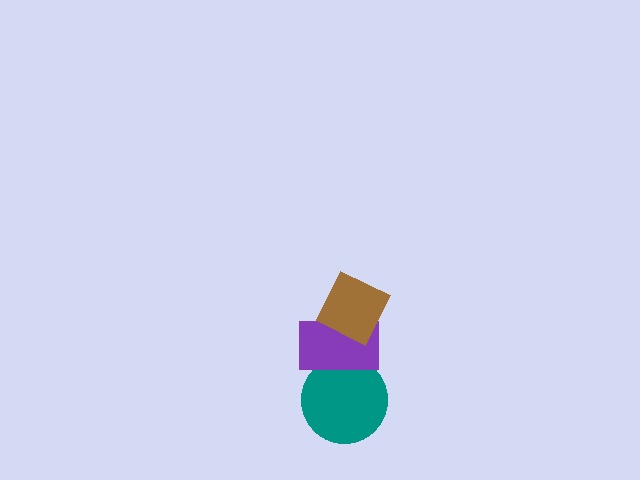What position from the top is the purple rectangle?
The purple rectangle is 2nd from the top.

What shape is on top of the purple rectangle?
The brown diamond is on top of the purple rectangle.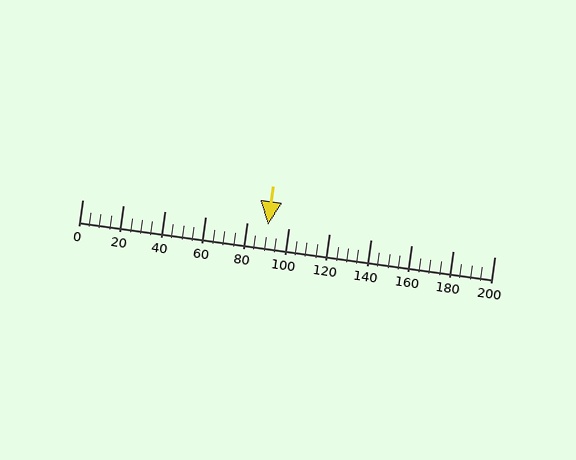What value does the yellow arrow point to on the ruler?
The yellow arrow points to approximately 90.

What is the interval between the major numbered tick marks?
The major tick marks are spaced 20 units apart.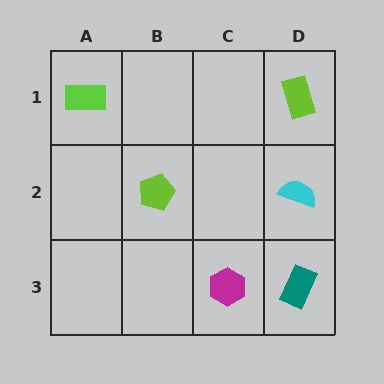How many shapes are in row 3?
2 shapes.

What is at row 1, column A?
A lime rectangle.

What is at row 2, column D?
A cyan semicircle.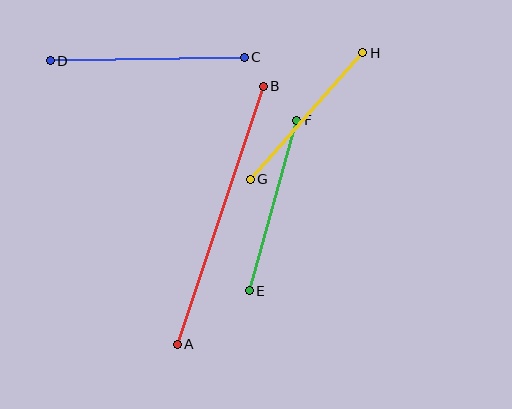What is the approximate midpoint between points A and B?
The midpoint is at approximately (220, 215) pixels.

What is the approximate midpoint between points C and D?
The midpoint is at approximately (147, 59) pixels.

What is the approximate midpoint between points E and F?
The midpoint is at approximately (273, 206) pixels.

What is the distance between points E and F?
The distance is approximately 177 pixels.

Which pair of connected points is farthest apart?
Points A and B are farthest apart.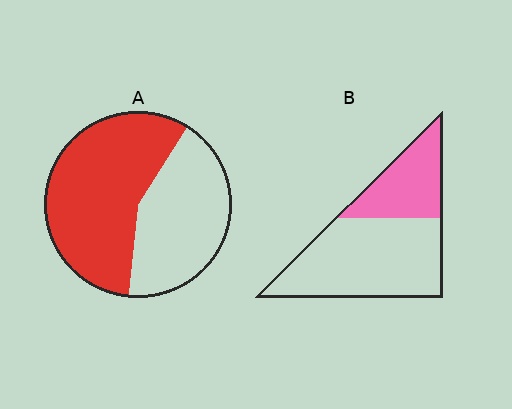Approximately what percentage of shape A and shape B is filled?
A is approximately 55% and B is approximately 35%.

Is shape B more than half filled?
No.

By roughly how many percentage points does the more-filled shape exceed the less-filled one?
By roughly 25 percentage points (A over B).